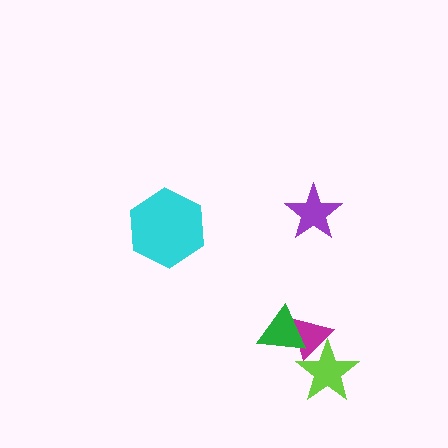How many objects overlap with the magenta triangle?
2 objects overlap with the magenta triangle.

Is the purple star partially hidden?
No, no other shape covers it.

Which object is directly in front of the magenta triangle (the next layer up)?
The lime star is directly in front of the magenta triangle.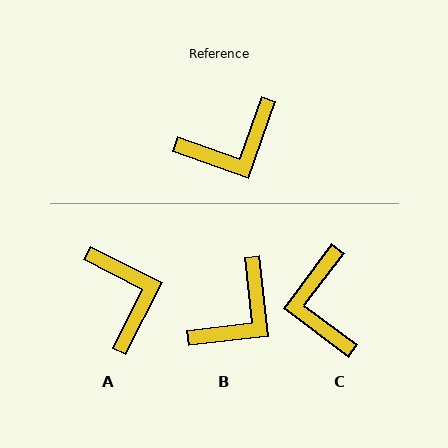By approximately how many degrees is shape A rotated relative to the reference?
Approximately 82 degrees counter-clockwise.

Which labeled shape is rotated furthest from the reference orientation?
C, about 108 degrees away.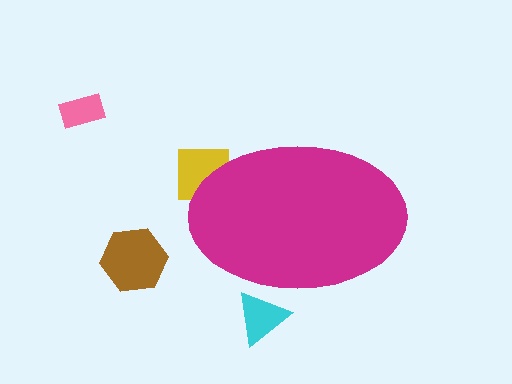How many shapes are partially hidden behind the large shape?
2 shapes are partially hidden.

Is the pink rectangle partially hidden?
No, the pink rectangle is fully visible.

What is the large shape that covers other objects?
A magenta ellipse.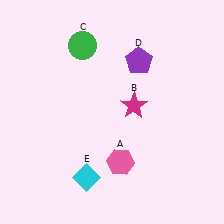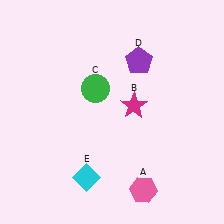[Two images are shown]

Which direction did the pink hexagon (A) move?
The pink hexagon (A) moved down.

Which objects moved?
The objects that moved are: the pink hexagon (A), the green circle (C).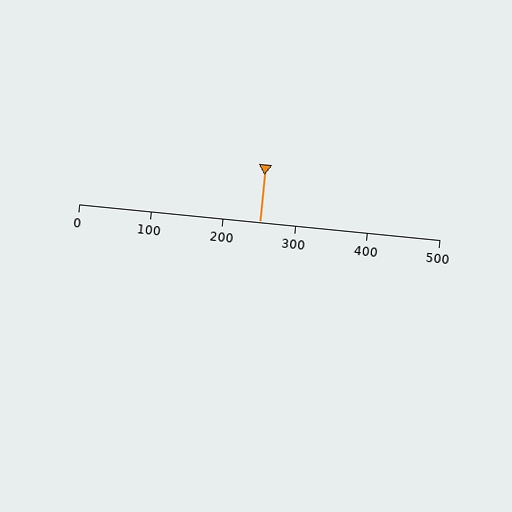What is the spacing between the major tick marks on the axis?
The major ticks are spaced 100 apart.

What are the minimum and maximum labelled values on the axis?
The axis runs from 0 to 500.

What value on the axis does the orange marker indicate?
The marker indicates approximately 250.